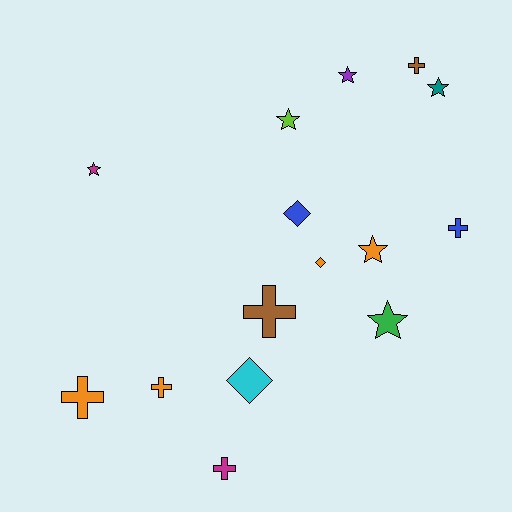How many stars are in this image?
There are 6 stars.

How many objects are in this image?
There are 15 objects.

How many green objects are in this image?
There is 1 green object.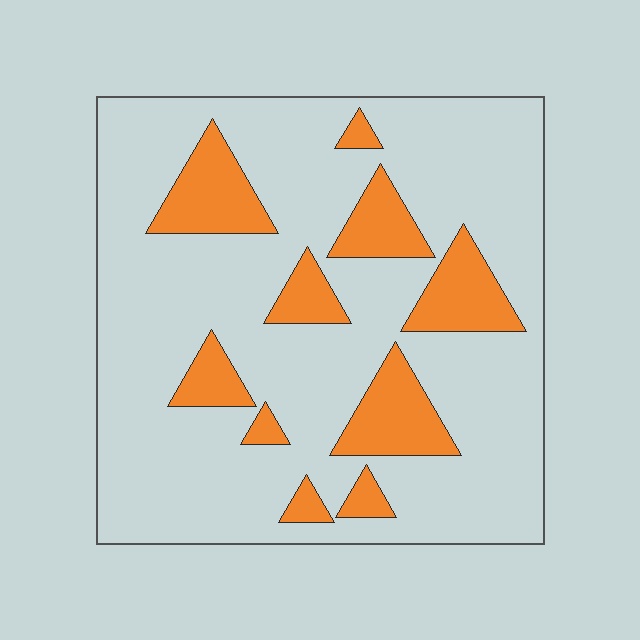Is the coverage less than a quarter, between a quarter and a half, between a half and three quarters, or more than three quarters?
Less than a quarter.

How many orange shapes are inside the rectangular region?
10.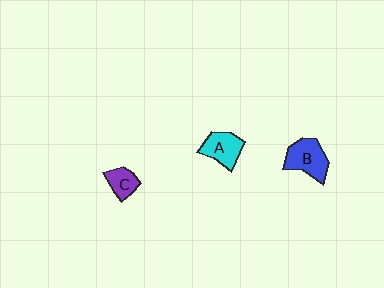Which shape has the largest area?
Shape B (blue).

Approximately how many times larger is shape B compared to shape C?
Approximately 1.7 times.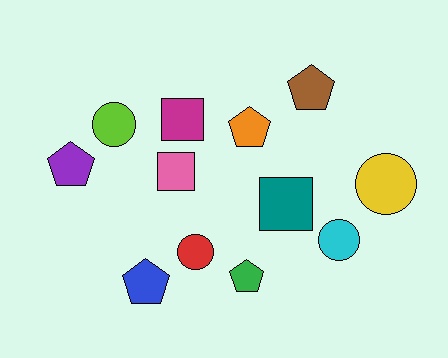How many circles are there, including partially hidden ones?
There are 4 circles.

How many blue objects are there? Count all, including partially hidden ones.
There is 1 blue object.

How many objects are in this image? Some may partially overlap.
There are 12 objects.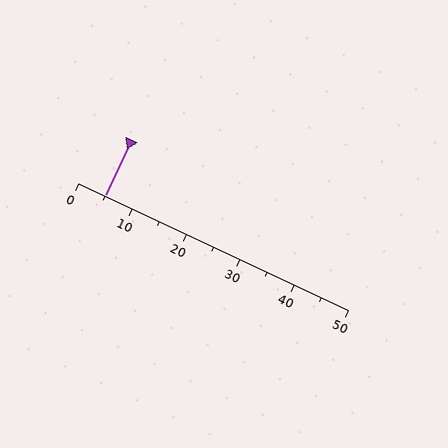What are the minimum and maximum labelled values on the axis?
The axis runs from 0 to 50.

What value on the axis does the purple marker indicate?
The marker indicates approximately 5.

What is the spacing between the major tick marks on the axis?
The major ticks are spaced 10 apart.